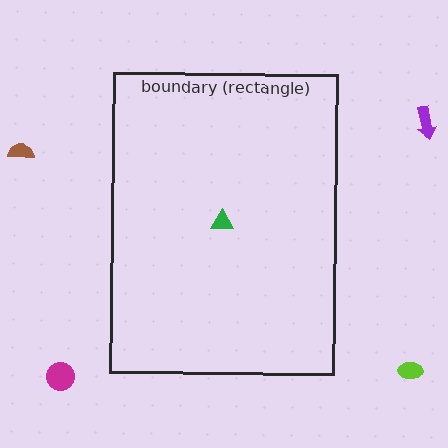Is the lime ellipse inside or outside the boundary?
Outside.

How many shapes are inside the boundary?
1 inside, 4 outside.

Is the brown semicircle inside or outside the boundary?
Outside.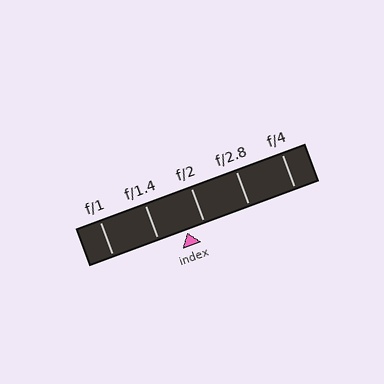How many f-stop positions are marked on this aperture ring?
There are 5 f-stop positions marked.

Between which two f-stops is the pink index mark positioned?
The index mark is between f/1.4 and f/2.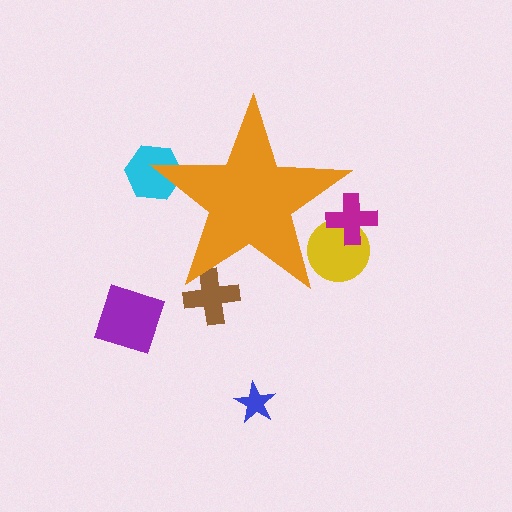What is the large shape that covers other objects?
An orange star.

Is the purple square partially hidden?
No, the purple square is fully visible.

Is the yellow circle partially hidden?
Yes, the yellow circle is partially hidden behind the orange star.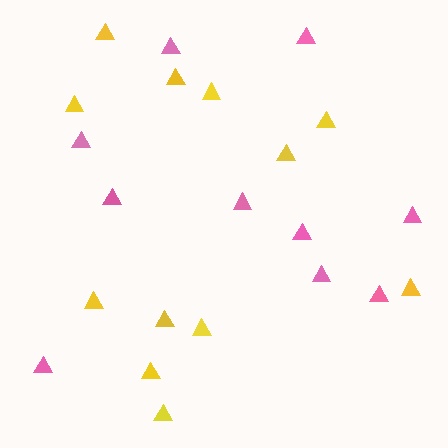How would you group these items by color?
There are 2 groups: one group of pink triangles (10) and one group of yellow triangles (12).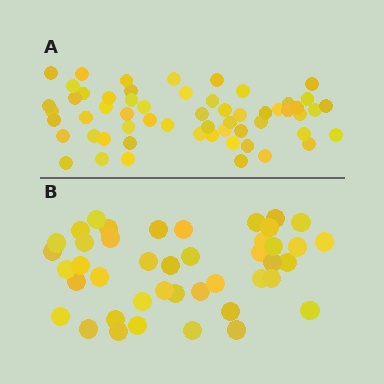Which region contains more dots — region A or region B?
Region A (the top region) has more dots.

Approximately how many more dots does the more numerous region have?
Region A has approximately 15 more dots than region B.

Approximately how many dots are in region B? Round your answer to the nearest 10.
About 40 dots. (The exact count is 43, which rounds to 40.)